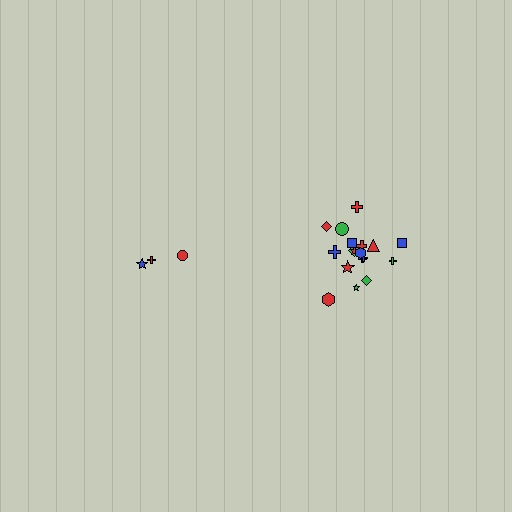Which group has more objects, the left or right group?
The right group.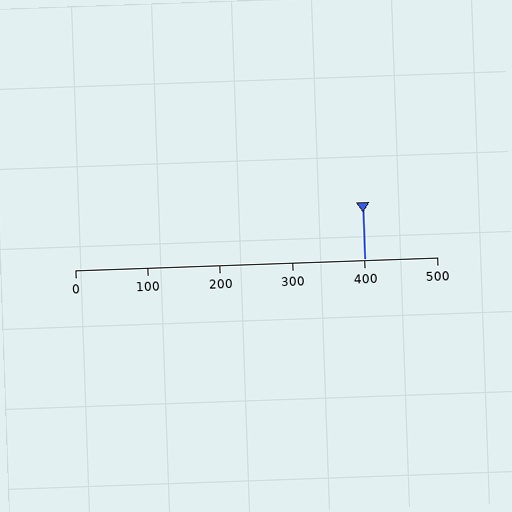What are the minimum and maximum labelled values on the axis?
The axis runs from 0 to 500.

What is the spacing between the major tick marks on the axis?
The major ticks are spaced 100 apart.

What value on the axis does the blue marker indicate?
The marker indicates approximately 400.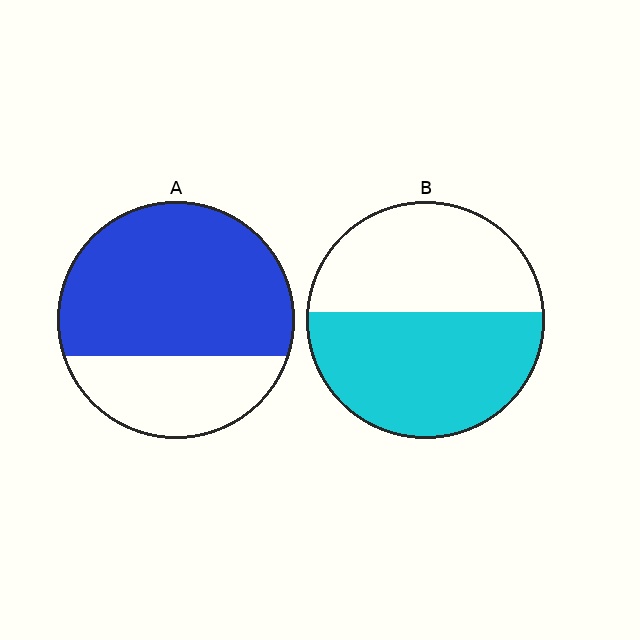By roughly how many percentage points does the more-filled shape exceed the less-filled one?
By roughly 15 percentage points (A over B).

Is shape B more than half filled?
Yes.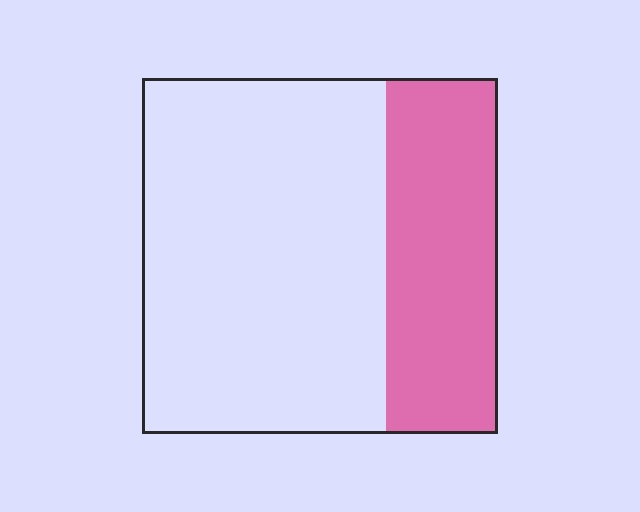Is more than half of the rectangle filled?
No.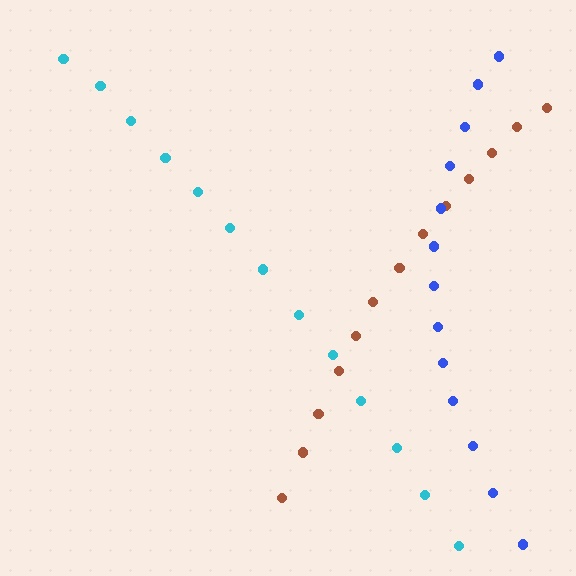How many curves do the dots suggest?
There are 3 distinct paths.